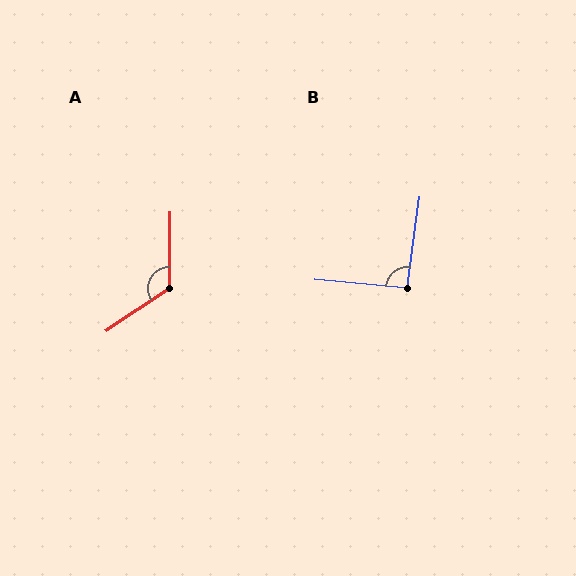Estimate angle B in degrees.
Approximately 93 degrees.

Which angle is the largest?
A, at approximately 124 degrees.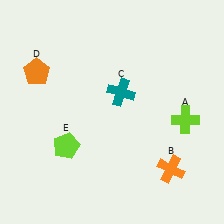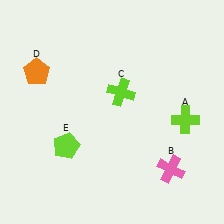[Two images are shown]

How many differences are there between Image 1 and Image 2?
There are 2 differences between the two images.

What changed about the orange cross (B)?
In Image 1, B is orange. In Image 2, it changed to pink.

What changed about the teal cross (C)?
In Image 1, C is teal. In Image 2, it changed to lime.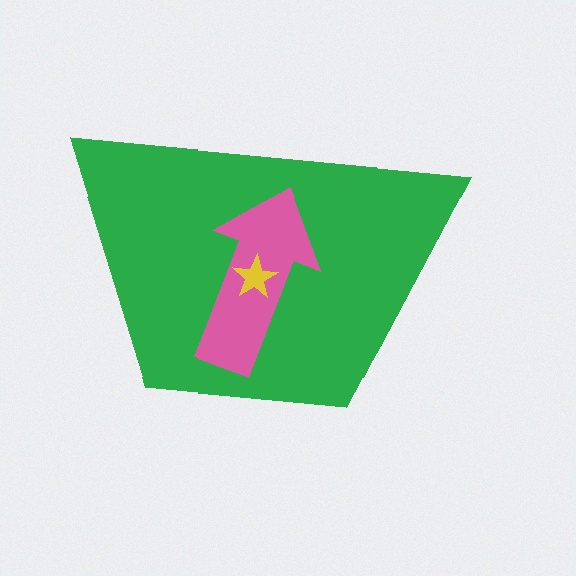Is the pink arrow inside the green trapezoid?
Yes.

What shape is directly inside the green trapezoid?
The pink arrow.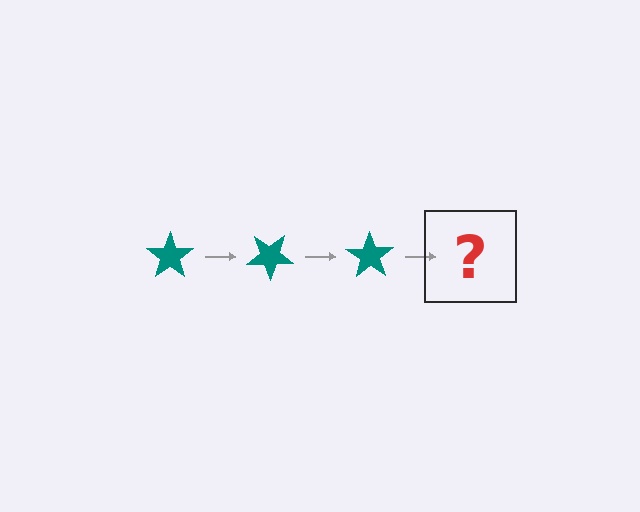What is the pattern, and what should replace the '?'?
The pattern is that the star rotates 35 degrees each step. The '?' should be a teal star rotated 105 degrees.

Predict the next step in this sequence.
The next step is a teal star rotated 105 degrees.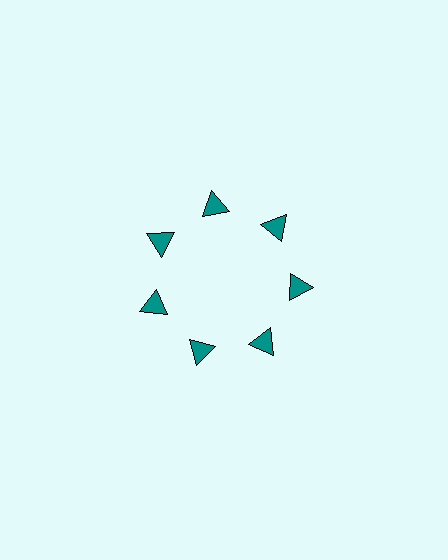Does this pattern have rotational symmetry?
Yes, this pattern has 7-fold rotational symmetry. It looks the same after rotating 51 degrees around the center.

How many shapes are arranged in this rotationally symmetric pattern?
There are 7 shapes, arranged in 7 groups of 1.